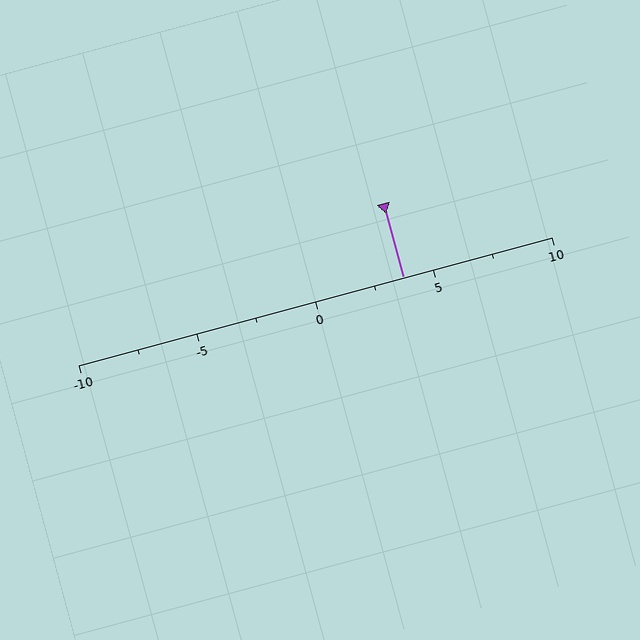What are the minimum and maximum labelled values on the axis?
The axis runs from -10 to 10.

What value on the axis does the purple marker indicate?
The marker indicates approximately 3.8.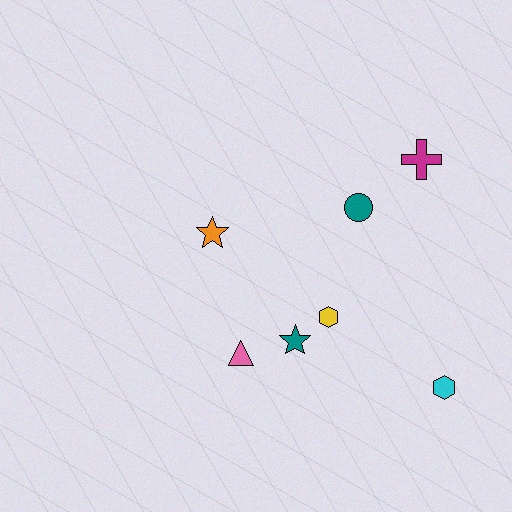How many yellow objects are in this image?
There is 1 yellow object.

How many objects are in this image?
There are 7 objects.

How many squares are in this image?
There are no squares.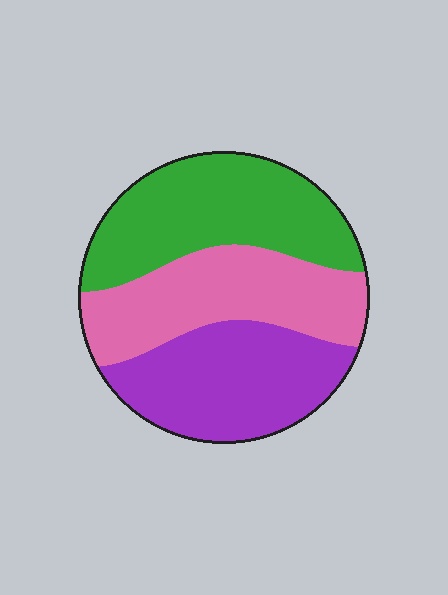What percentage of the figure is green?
Green covers around 35% of the figure.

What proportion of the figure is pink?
Pink covers 32% of the figure.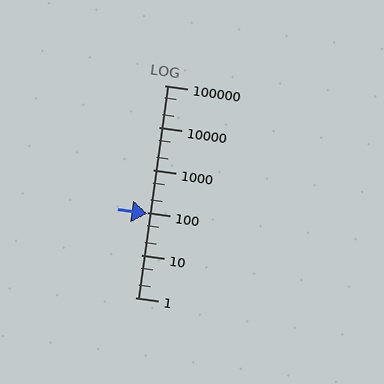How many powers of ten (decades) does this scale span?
The scale spans 5 decades, from 1 to 100000.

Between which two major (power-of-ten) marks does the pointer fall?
The pointer is between 10 and 100.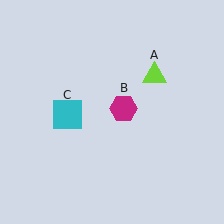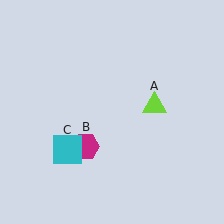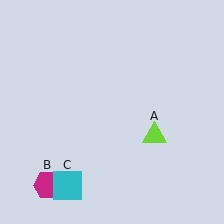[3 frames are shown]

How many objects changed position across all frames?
3 objects changed position: lime triangle (object A), magenta hexagon (object B), cyan square (object C).